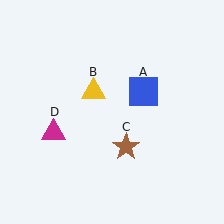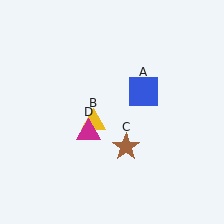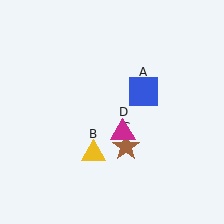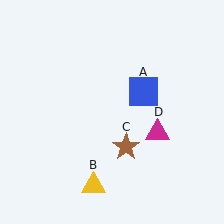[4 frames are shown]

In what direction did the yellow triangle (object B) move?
The yellow triangle (object B) moved down.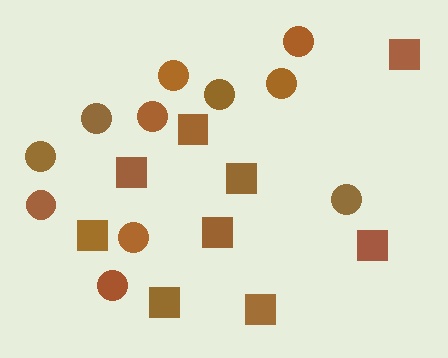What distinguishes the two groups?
There are 2 groups: one group of squares (9) and one group of circles (11).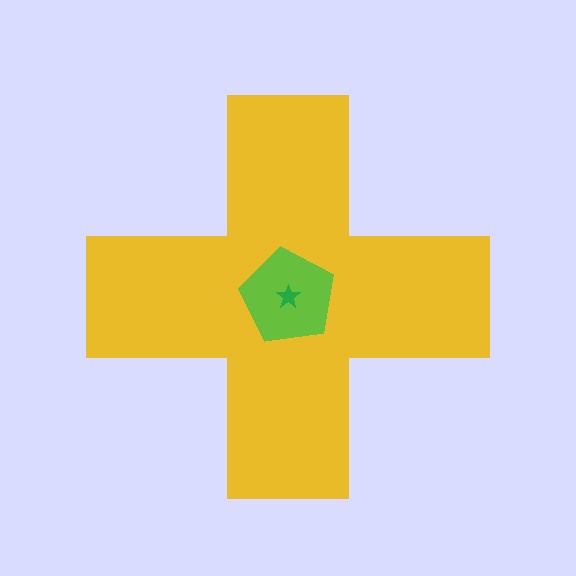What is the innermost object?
The green star.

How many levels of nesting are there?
3.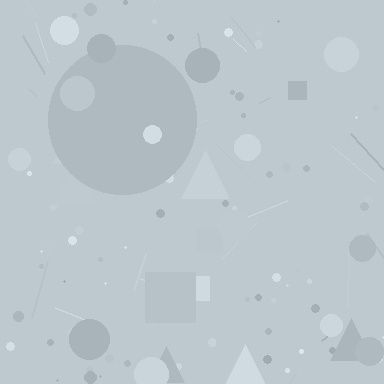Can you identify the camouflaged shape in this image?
The camouflaged shape is a circle.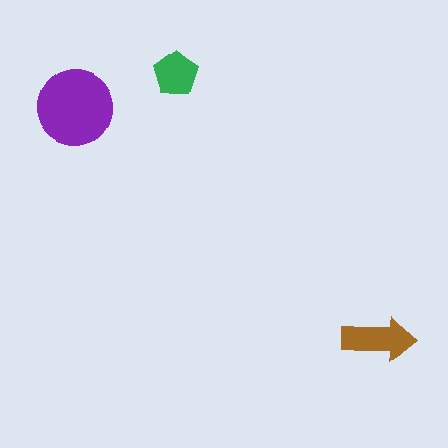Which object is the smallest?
The green pentagon.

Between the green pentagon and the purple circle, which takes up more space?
The purple circle.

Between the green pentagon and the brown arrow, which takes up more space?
The brown arrow.